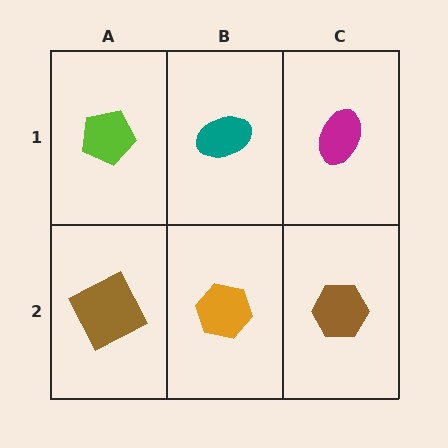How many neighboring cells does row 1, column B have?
3.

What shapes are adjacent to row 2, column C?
A magenta ellipse (row 1, column C), an orange hexagon (row 2, column B).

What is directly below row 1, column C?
A brown hexagon.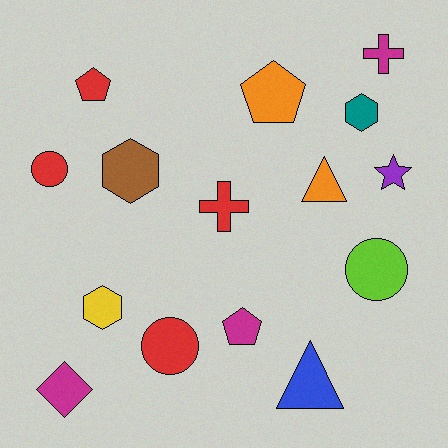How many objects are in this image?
There are 15 objects.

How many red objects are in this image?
There are 4 red objects.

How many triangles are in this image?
There are 2 triangles.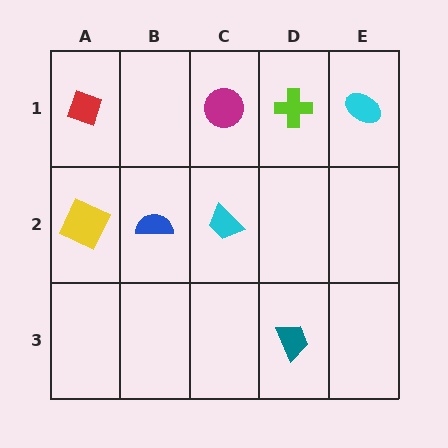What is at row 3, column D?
A teal trapezoid.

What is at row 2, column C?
A cyan trapezoid.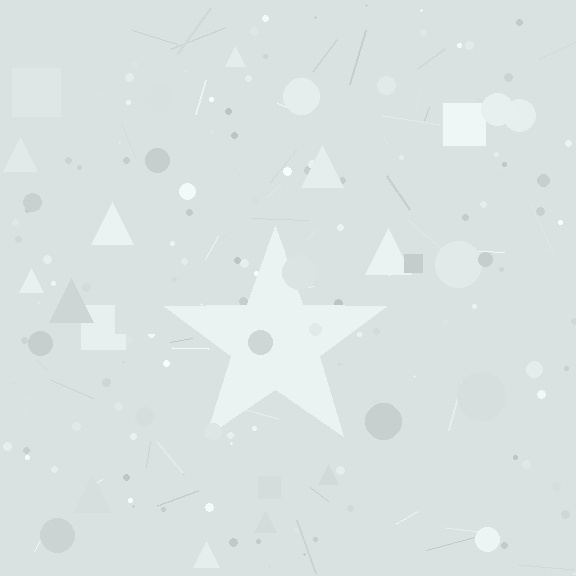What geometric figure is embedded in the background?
A star is embedded in the background.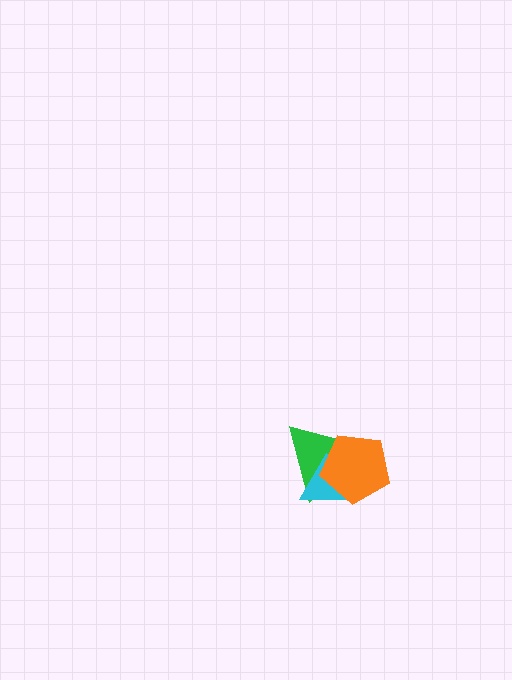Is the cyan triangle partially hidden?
Yes, it is partially covered by another shape.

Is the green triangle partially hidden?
Yes, it is partially covered by another shape.